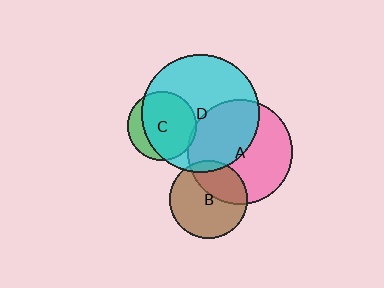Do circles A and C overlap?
Yes.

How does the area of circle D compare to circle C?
Approximately 2.9 times.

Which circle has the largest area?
Circle D (cyan).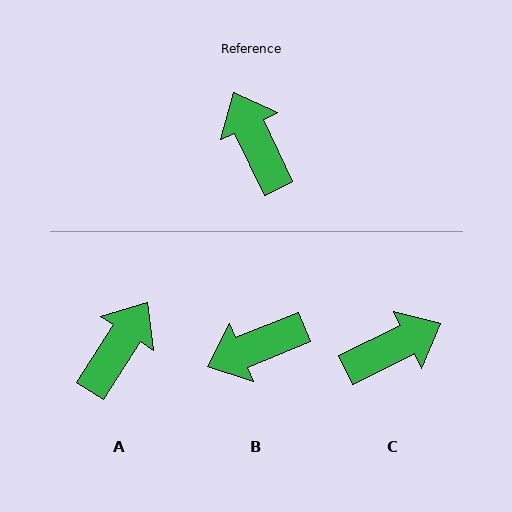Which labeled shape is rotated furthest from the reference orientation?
C, about 89 degrees away.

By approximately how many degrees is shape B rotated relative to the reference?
Approximately 87 degrees counter-clockwise.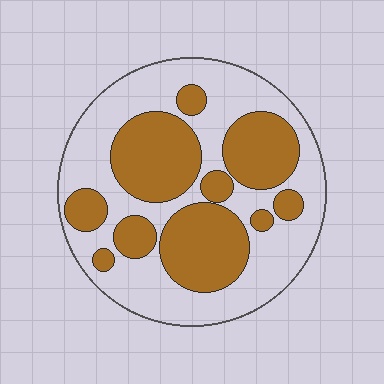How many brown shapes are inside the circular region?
10.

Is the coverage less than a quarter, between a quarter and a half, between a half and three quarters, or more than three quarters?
Between a quarter and a half.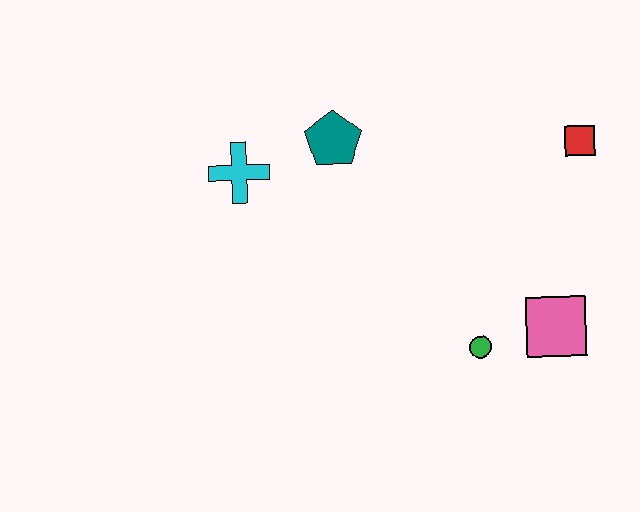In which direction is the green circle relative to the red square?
The green circle is below the red square.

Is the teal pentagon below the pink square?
No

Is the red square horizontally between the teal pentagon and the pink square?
No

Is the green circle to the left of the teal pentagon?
No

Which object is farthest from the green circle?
The cyan cross is farthest from the green circle.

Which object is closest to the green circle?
The pink square is closest to the green circle.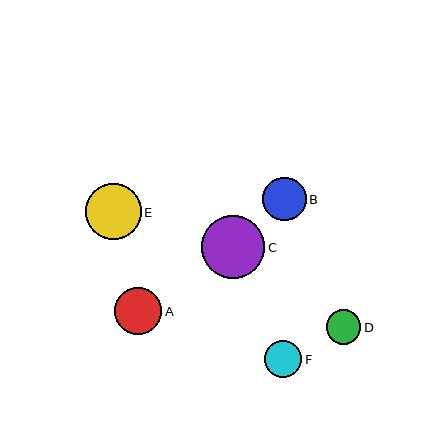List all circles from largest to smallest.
From largest to smallest: C, E, A, B, F, D.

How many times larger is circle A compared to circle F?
Circle A is approximately 1.3 times the size of circle F.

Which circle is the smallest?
Circle D is the smallest with a size of approximately 35 pixels.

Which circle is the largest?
Circle C is the largest with a size of approximately 64 pixels.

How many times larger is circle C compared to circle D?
Circle C is approximately 1.8 times the size of circle D.